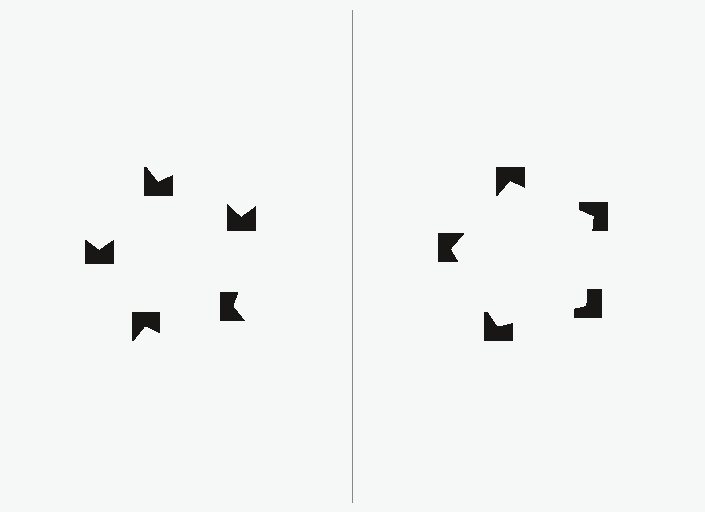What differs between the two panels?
The notched squares are positioned identically on both sides; only the wedge orientations differ. On the right they align to a pentagon; on the left they are misaligned.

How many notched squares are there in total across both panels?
10 — 5 on each side.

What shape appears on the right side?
An illusory pentagon.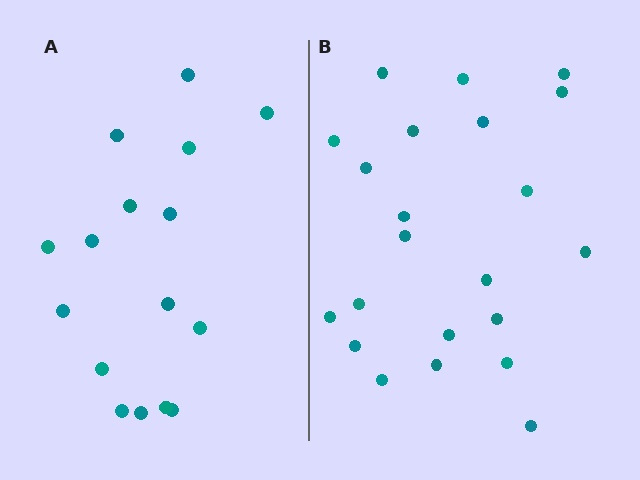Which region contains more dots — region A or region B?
Region B (the right region) has more dots.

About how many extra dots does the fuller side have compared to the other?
Region B has about 6 more dots than region A.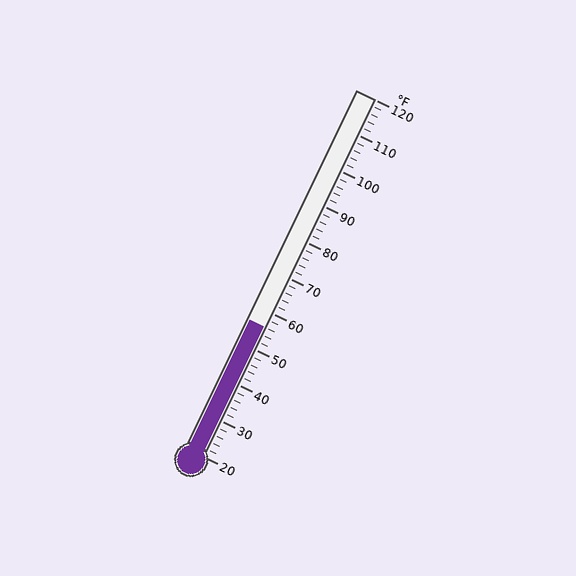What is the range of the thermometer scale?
The thermometer scale ranges from 20°F to 120°F.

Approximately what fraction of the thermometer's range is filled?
The thermometer is filled to approximately 35% of its range.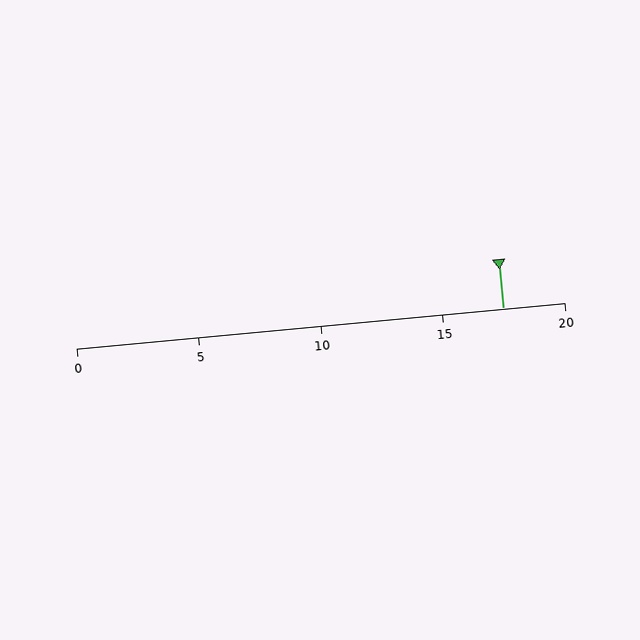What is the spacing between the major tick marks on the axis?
The major ticks are spaced 5 apart.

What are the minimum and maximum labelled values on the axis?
The axis runs from 0 to 20.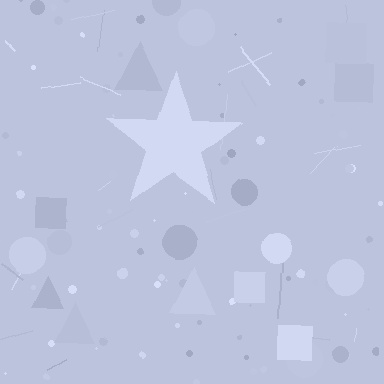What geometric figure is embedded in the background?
A star is embedded in the background.